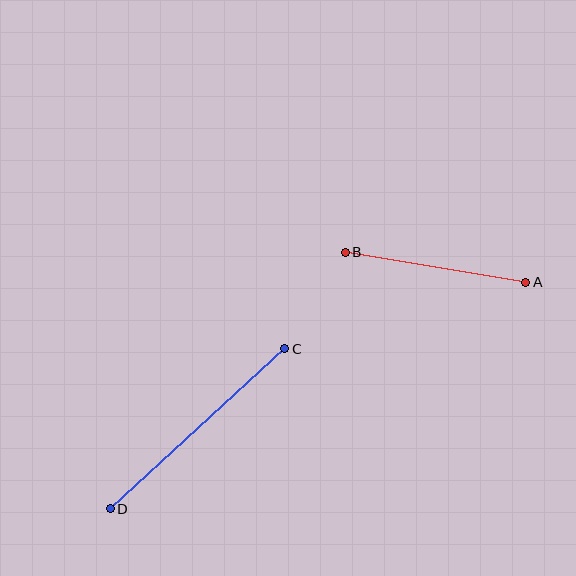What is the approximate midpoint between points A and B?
The midpoint is at approximately (436, 267) pixels.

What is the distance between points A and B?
The distance is approximately 183 pixels.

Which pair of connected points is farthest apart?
Points C and D are farthest apart.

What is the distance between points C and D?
The distance is approximately 237 pixels.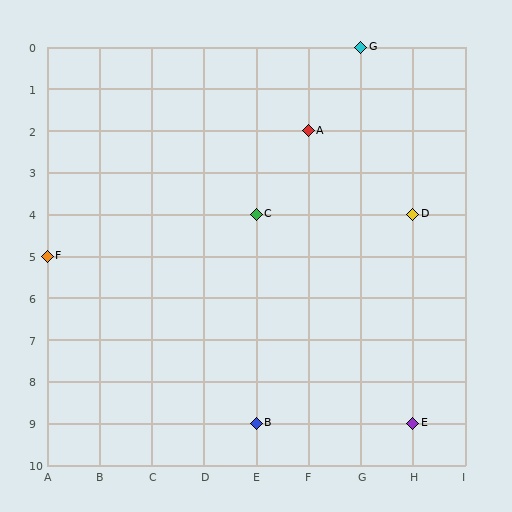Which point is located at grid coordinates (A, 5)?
Point F is at (A, 5).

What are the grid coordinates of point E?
Point E is at grid coordinates (H, 9).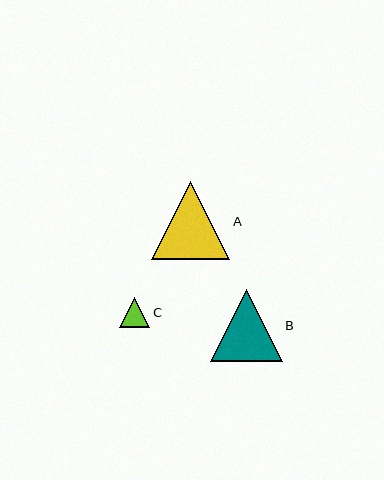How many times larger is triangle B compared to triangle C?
Triangle B is approximately 2.4 times the size of triangle C.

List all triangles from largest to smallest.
From largest to smallest: A, B, C.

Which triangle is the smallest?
Triangle C is the smallest with a size of approximately 30 pixels.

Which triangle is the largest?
Triangle A is the largest with a size of approximately 78 pixels.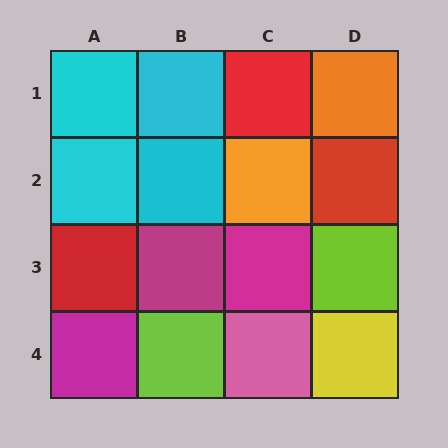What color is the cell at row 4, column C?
Pink.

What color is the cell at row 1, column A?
Cyan.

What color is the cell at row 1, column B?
Cyan.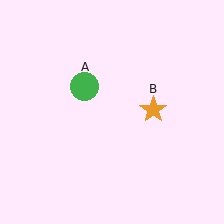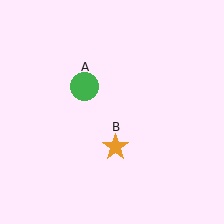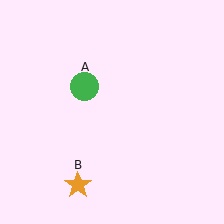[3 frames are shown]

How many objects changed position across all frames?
1 object changed position: orange star (object B).